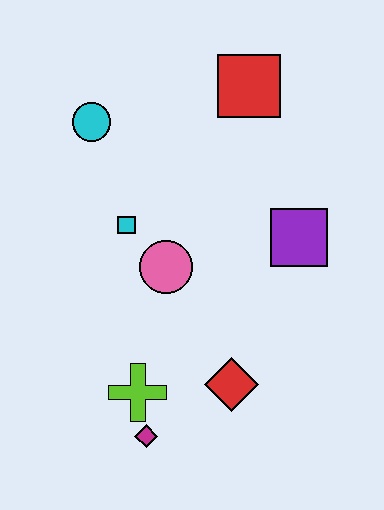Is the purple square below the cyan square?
Yes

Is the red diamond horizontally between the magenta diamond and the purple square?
Yes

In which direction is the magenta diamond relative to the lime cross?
The magenta diamond is below the lime cross.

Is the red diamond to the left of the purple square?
Yes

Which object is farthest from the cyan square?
The magenta diamond is farthest from the cyan square.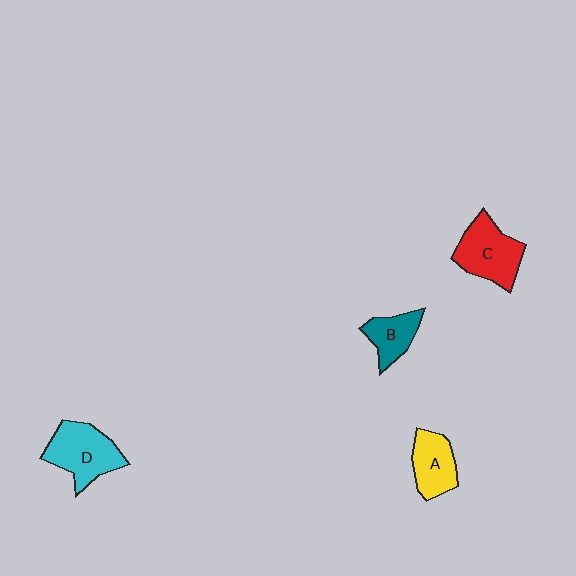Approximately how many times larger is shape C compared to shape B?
Approximately 1.6 times.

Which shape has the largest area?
Shape D (cyan).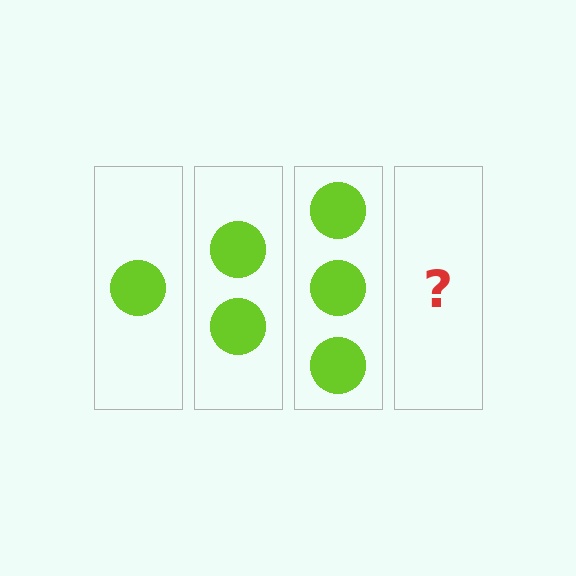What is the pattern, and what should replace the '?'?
The pattern is that each step adds one more circle. The '?' should be 4 circles.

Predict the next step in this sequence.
The next step is 4 circles.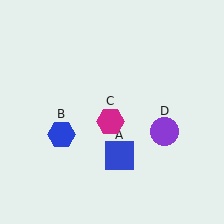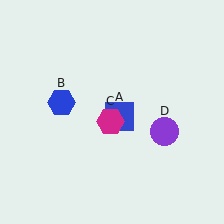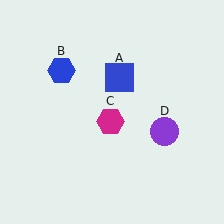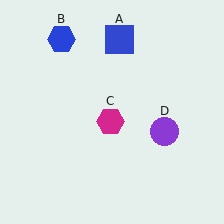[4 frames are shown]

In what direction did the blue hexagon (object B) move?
The blue hexagon (object B) moved up.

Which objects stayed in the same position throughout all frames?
Magenta hexagon (object C) and purple circle (object D) remained stationary.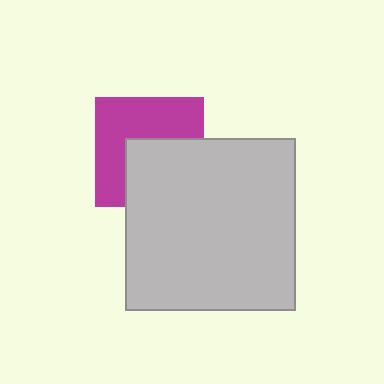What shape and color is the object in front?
The object in front is a light gray rectangle.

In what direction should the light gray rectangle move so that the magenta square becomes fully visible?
The light gray rectangle should move toward the lower-right. That is the shortest direction to clear the overlap and leave the magenta square fully visible.